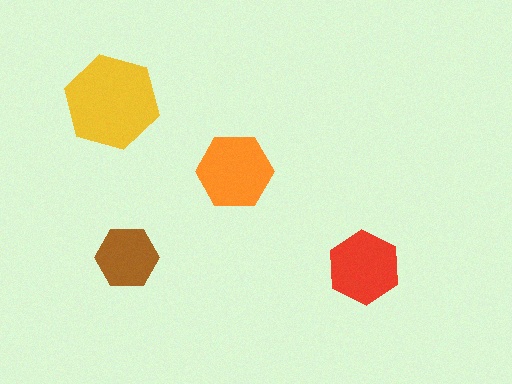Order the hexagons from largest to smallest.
the yellow one, the orange one, the red one, the brown one.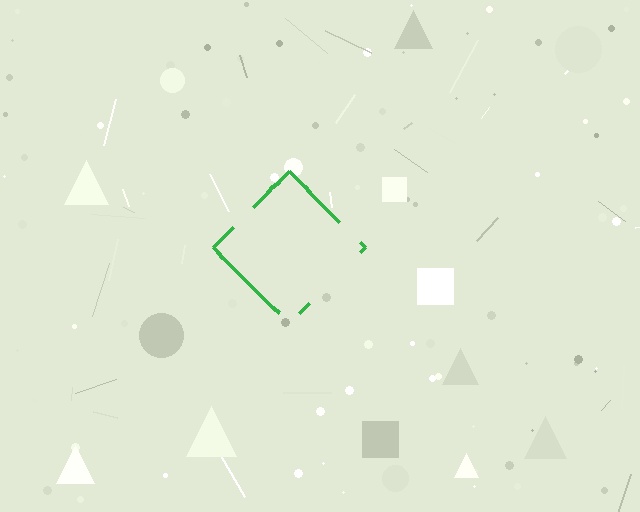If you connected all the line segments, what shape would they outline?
They would outline a diamond.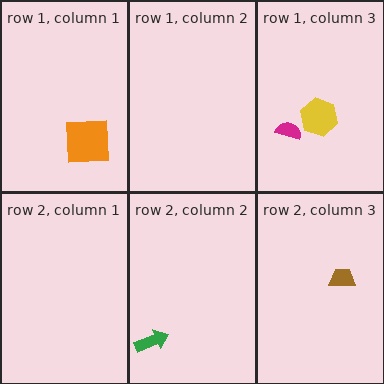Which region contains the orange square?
The row 1, column 1 region.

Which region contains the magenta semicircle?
The row 1, column 3 region.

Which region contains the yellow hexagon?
The row 1, column 3 region.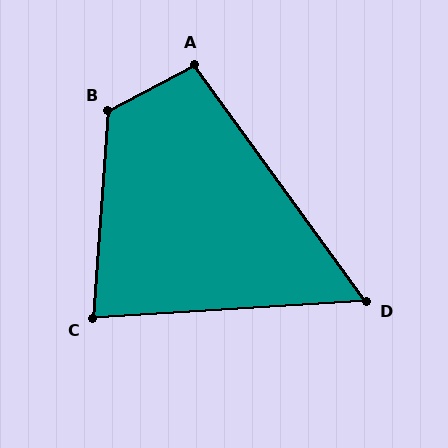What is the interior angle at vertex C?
Approximately 82 degrees (acute).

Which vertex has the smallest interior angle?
D, at approximately 58 degrees.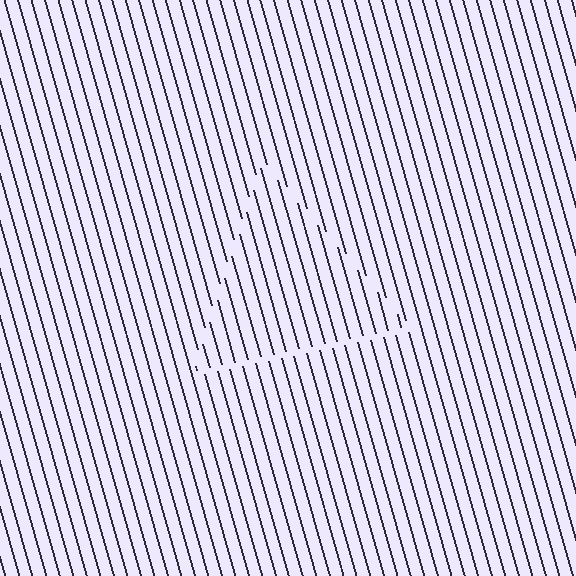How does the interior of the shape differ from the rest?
The interior of the shape contains the same grating, shifted by half a period — the contour is defined by the phase discontinuity where line-ends from the inner and outer gratings abut.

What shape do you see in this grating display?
An illusory triangle. The interior of the shape contains the same grating, shifted by half a period — the contour is defined by the phase discontinuity where line-ends from the inner and outer gratings abut.